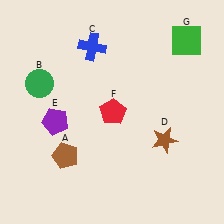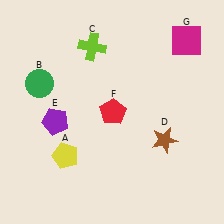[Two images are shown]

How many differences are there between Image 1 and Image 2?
There are 3 differences between the two images.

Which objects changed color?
A changed from brown to yellow. C changed from blue to lime. G changed from green to magenta.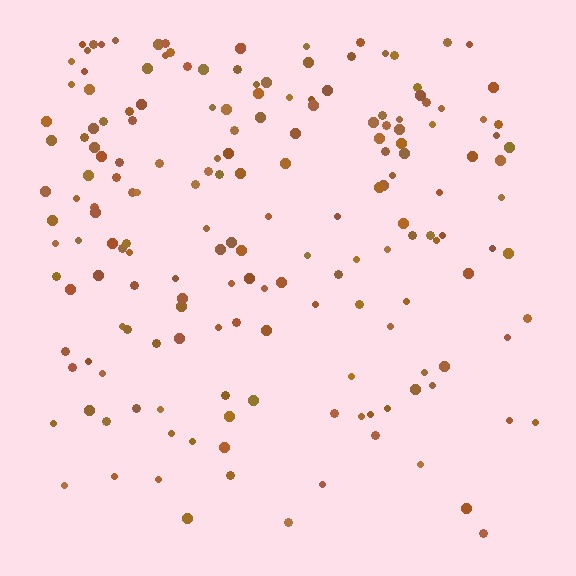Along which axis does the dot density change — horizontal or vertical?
Vertical.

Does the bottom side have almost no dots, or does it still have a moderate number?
Still a moderate number, just noticeably fewer than the top.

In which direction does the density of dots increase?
From bottom to top, with the top side densest.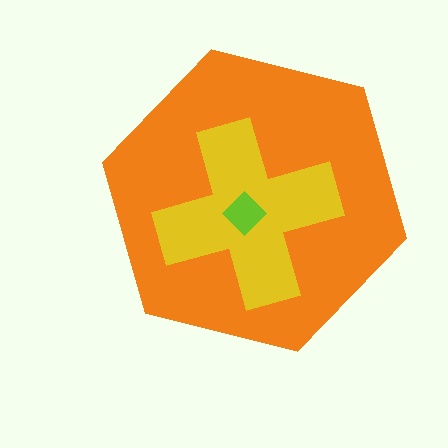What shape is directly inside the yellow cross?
The lime diamond.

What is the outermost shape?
The orange hexagon.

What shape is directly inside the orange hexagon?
The yellow cross.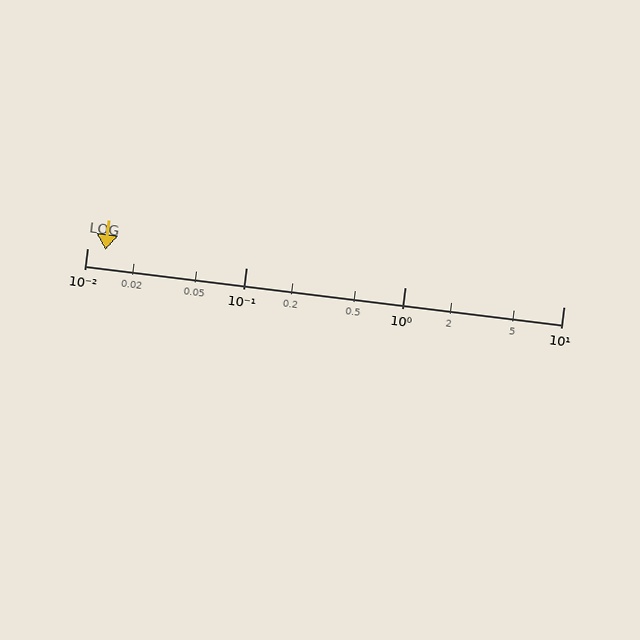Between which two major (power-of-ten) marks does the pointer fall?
The pointer is between 0.01 and 0.1.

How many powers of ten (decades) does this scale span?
The scale spans 3 decades, from 0.01 to 10.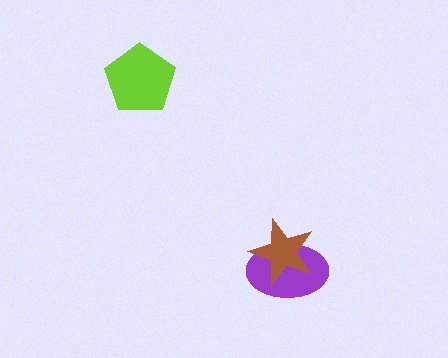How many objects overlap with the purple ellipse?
1 object overlaps with the purple ellipse.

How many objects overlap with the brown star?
1 object overlaps with the brown star.